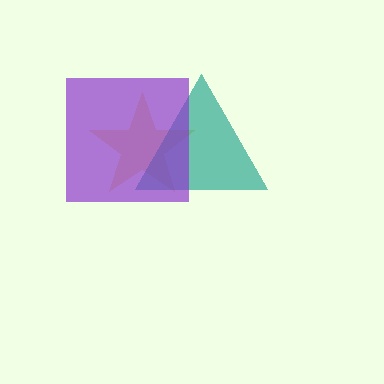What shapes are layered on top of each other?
The layered shapes are: a yellow star, a teal triangle, a purple square.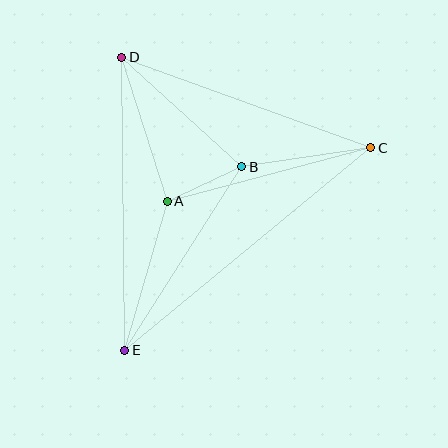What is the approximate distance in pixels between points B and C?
The distance between B and C is approximately 130 pixels.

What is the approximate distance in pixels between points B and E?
The distance between B and E is approximately 218 pixels.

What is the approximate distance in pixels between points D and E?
The distance between D and E is approximately 293 pixels.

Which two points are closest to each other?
Points A and B are closest to each other.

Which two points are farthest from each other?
Points C and E are farthest from each other.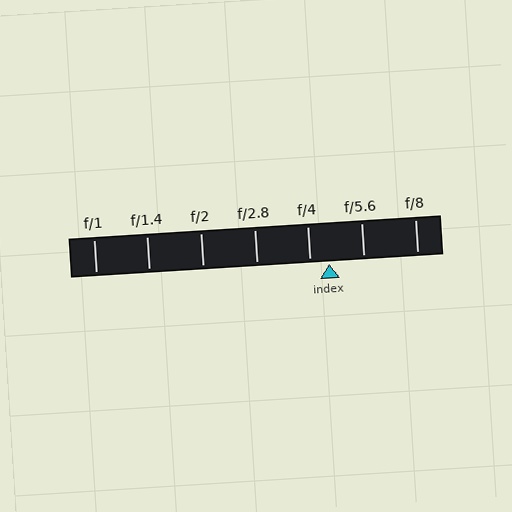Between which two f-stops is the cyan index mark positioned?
The index mark is between f/4 and f/5.6.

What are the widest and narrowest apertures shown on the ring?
The widest aperture shown is f/1 and the narrowest is f/8.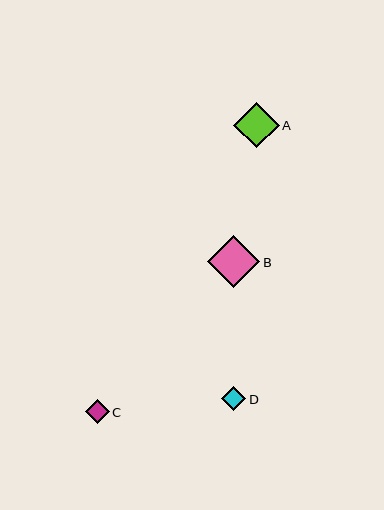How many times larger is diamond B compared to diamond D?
Diamond B is approximately 2.1 times the size of diamond D.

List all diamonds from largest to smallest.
From largest to smallest: B, A, D, C.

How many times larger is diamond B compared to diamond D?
Diamond B is approximately 2.1 times the size of diamond D.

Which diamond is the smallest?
Diamond C is the smallest with a size of approximately 24 pixels.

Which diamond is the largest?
Diamond B is the largest with a size of approximately 52 pixels.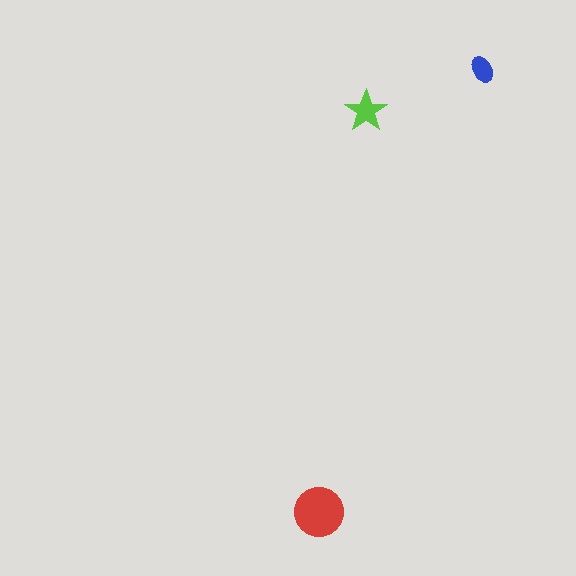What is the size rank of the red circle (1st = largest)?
1st.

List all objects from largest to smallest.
The red circle, the lime star, the blue ellipse.